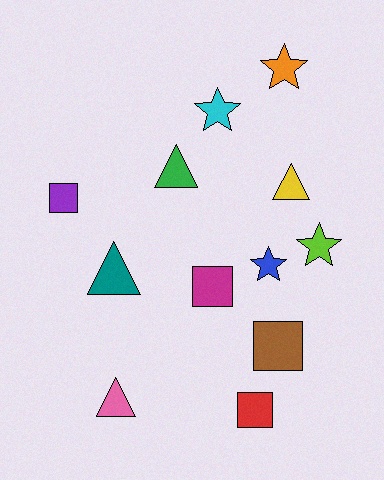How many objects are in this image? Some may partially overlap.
There are 12 objects.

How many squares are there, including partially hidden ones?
There are 4 squares.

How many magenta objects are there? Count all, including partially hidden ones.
There is 1 magenta object.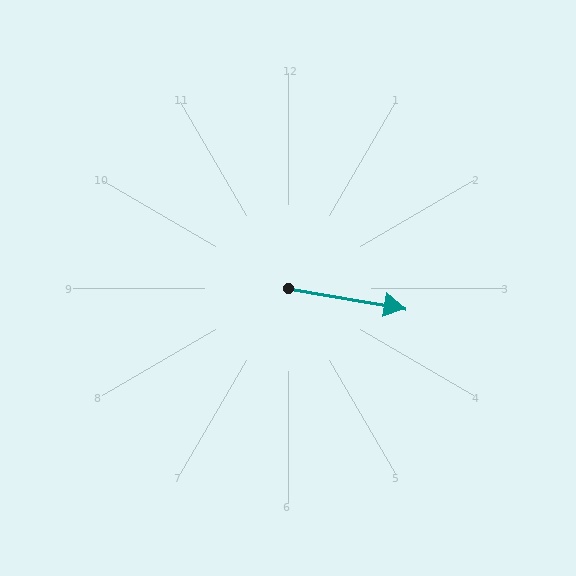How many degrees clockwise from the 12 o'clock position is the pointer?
Approximately 100 degrees.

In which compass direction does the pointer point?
East.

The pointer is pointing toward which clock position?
Roughly 3 o'clock.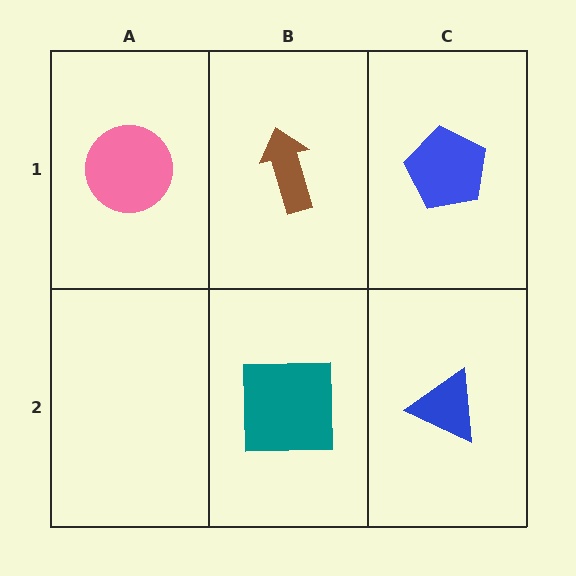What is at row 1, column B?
A brown arrow.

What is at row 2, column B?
A teal square.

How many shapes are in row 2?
2 shapes.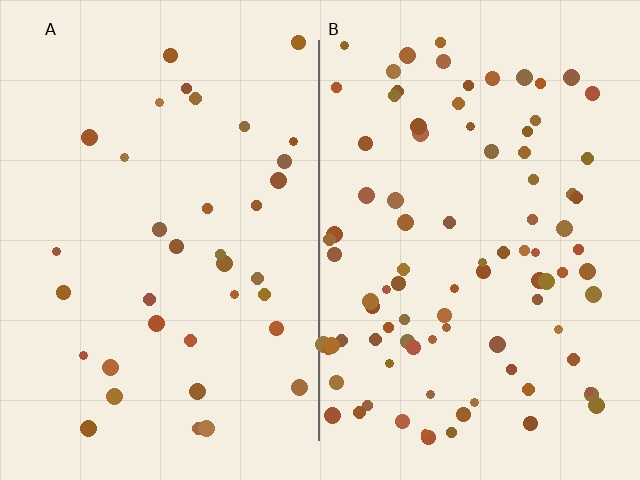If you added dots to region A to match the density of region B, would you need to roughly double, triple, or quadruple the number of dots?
Approximately triple.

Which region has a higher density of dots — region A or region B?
B (the right).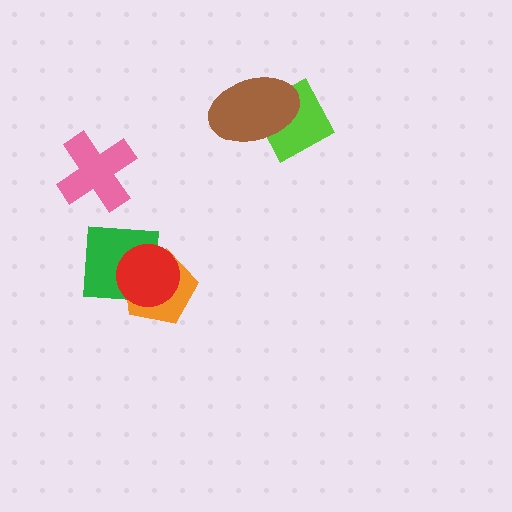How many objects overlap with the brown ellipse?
1 object overlaps with the brown ellipse.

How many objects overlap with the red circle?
2 objects overlap with the red circle.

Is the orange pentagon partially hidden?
Yes, it is partially covered by another shape.